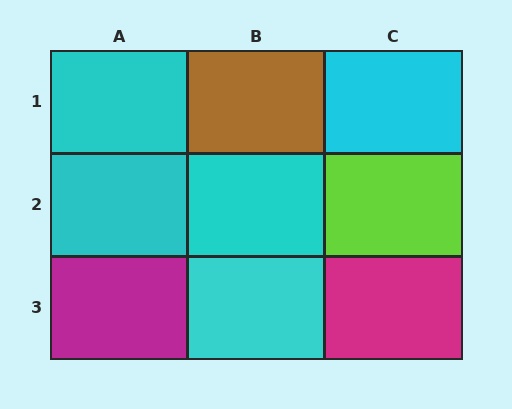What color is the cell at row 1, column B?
Brown.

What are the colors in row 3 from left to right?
Magenta, cyan, magenta.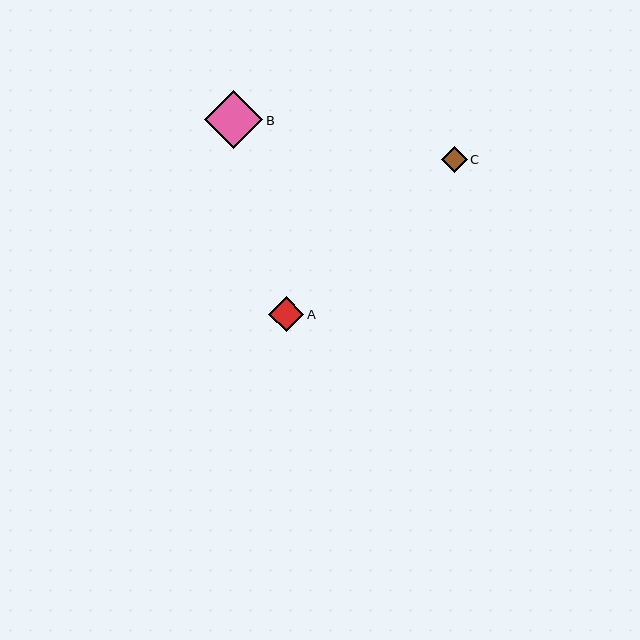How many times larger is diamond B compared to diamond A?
Diamond B is approximately 1.7 times the size of diamond A.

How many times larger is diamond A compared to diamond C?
Diamond A is approximately 1.4 times the size of diamond C.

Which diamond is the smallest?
Diamond C is the smallest with a size of approximately 25 pixels.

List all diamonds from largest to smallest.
From largest to smallest: B, A, C.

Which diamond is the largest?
Diamond B is the largest with a size of approximately 59 pixels.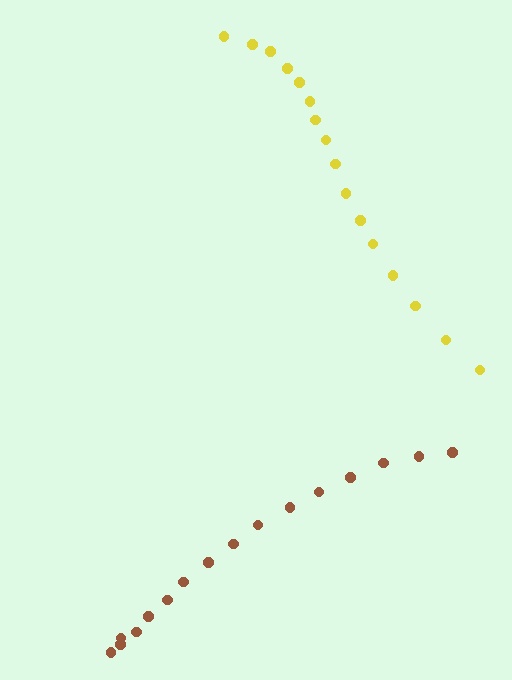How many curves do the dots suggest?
There are 2 distinct paths.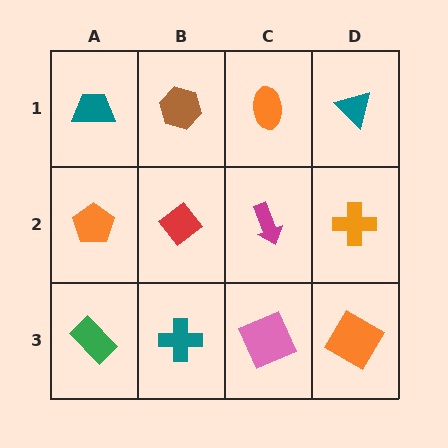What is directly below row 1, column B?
A red diamond.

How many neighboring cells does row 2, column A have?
3.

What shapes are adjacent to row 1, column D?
An orange cross (row 2, column D), an orange ellipse (row 1, column C).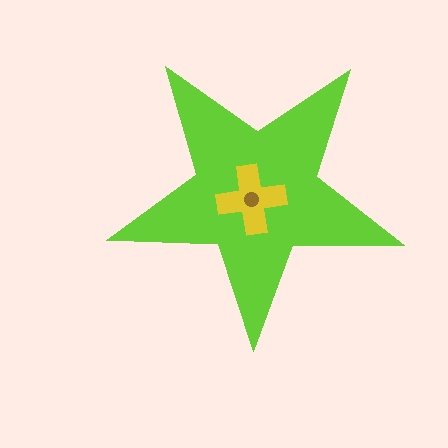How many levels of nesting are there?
3.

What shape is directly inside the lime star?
The yellow cross.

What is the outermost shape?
The lime star.